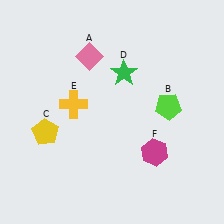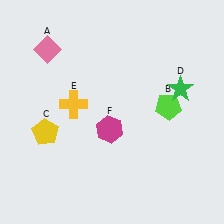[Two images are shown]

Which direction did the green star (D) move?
The green star (D) moved right.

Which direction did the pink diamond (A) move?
The pink diamond (A) moved left.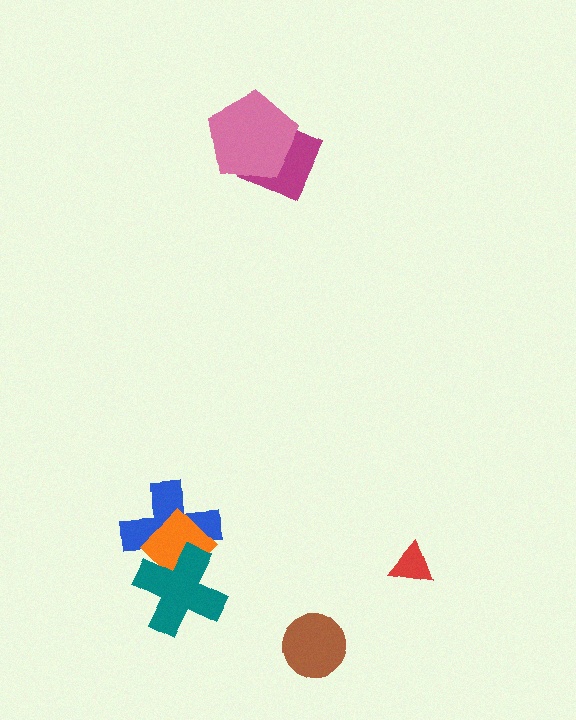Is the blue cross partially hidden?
Yes, it is partially covered by another shape.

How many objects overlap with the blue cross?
2 objects overlap with the blue cross.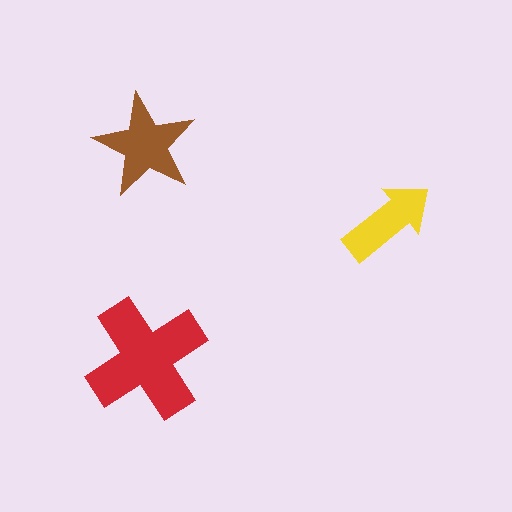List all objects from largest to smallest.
The red cross, the brown star, the yellow arrow.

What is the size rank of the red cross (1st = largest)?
1st.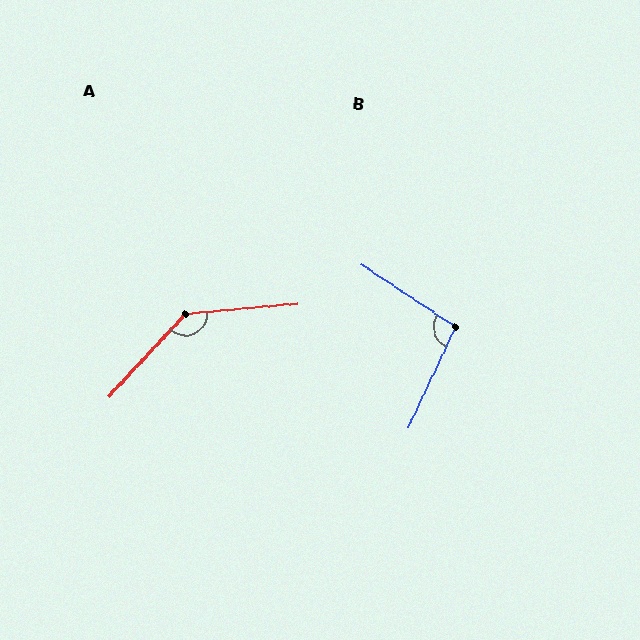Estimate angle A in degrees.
Approximately 138 degrees.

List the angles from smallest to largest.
B (98°), A (138°).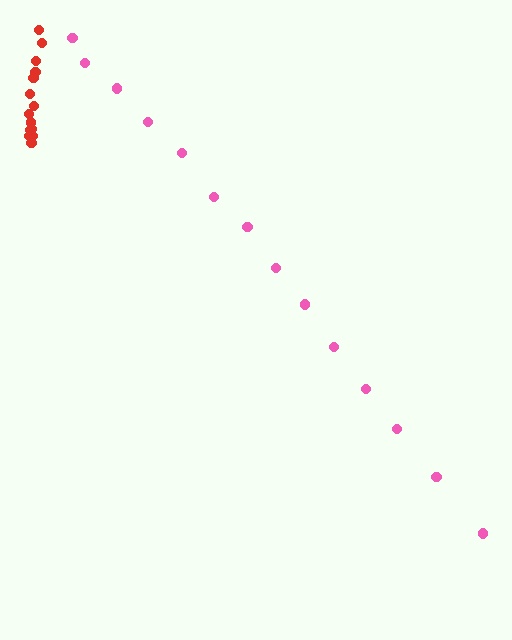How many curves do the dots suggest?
There are 2 distinct paths.